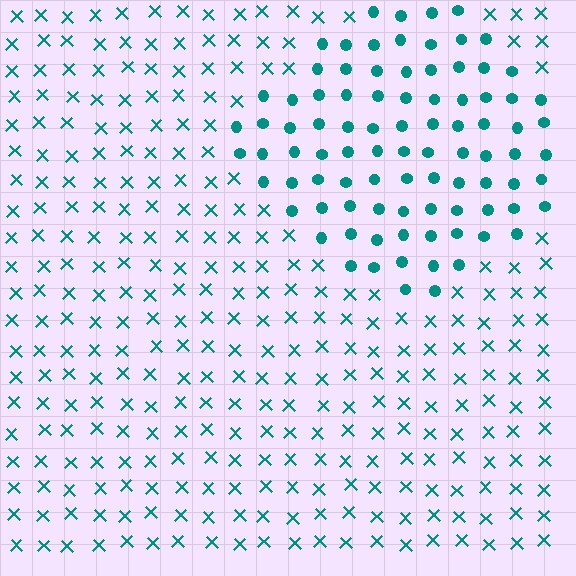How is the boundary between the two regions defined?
The boundary is defined by a change in element shape: circles inside vs. X marks outside. All elements share the same color and spacing.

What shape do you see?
I see a diamond.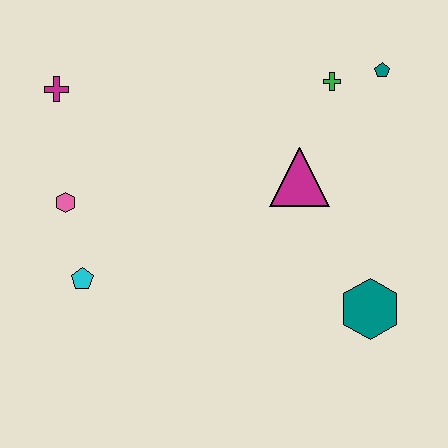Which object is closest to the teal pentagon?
The green cross is closest to the teal pentagon.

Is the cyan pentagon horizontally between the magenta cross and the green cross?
Yes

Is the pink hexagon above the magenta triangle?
No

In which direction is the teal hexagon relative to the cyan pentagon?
The teal hexagon is to the right of the cyan pentagon.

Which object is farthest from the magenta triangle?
The magenta cross is farthest from the magenta triangle.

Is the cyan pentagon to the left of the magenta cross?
No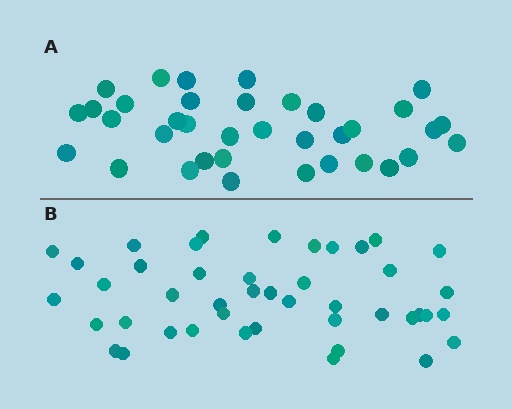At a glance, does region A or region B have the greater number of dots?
Region B (the bottom region) has more dots.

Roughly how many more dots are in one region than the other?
Region B has roughly 8 or so more dots than region A.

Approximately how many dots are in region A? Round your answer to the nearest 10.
About 40 dots. (The exact count is 36, which rounds to 40.)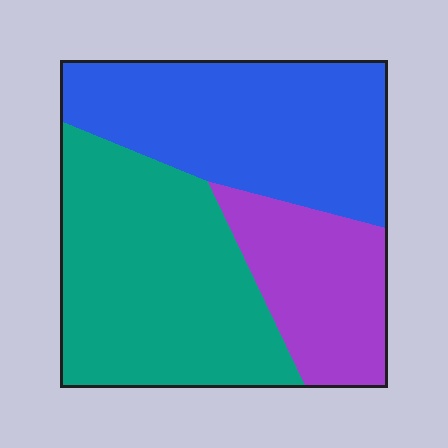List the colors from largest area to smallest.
From largest to smallest: teal, blue, purple.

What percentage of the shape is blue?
Blue takes up between a quarter and a half of the shape.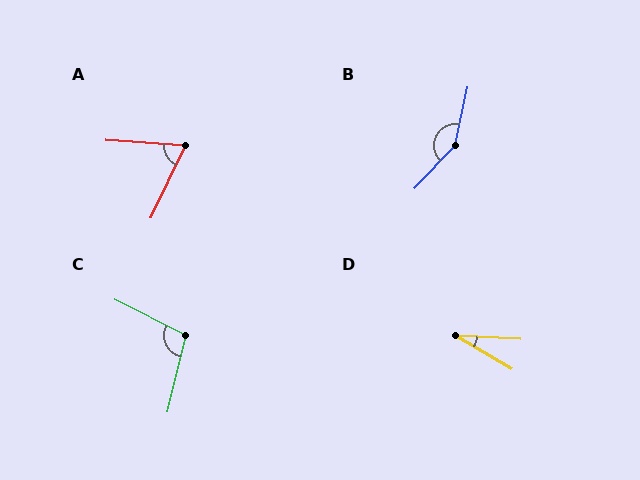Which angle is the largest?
B, at approximately 149 degrees.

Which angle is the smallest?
D, at approximately 28 degrees.